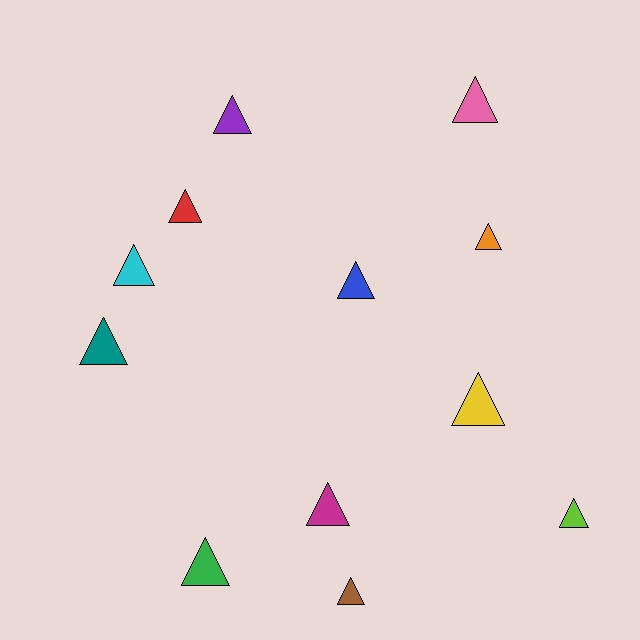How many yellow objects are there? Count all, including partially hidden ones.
There is 1 yellow object.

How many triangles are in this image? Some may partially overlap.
There are 12 triangles.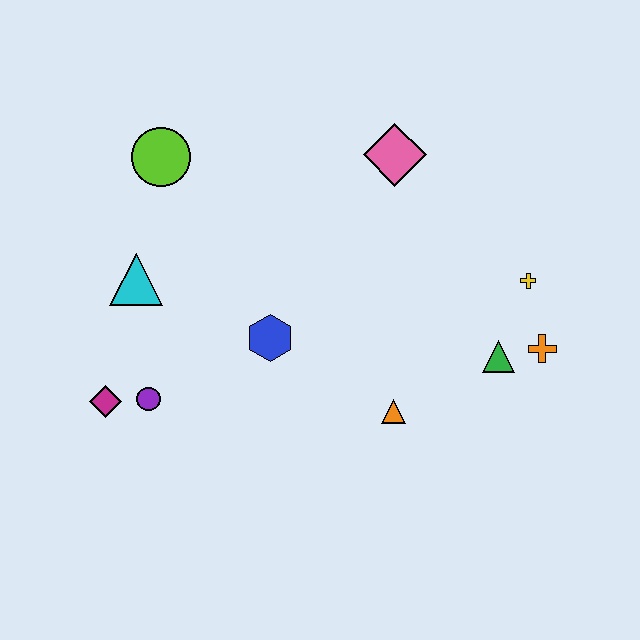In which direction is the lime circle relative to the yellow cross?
The lime circle is to the left of the yellow cross.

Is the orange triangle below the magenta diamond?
Yes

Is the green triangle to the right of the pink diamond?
Yes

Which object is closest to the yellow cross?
The orange cross is closest to the yellow cross.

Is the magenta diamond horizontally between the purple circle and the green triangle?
No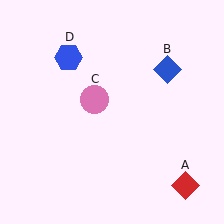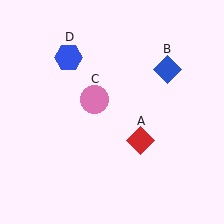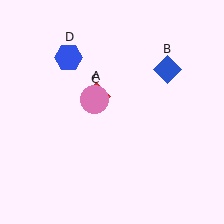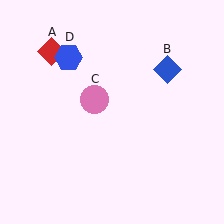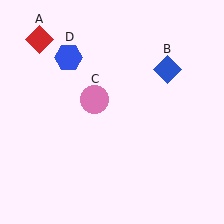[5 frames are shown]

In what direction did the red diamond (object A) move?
The red diamond (object A) moved up and to the left.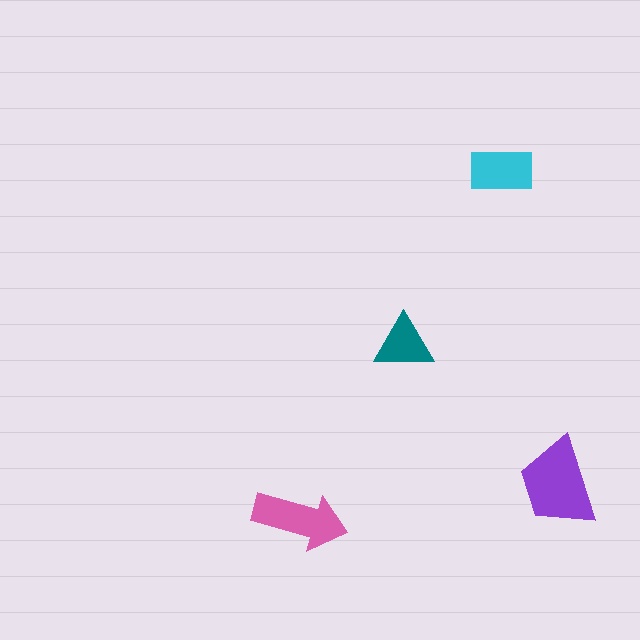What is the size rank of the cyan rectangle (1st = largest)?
3rd.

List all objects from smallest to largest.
The teal triangle, the cyan rectangle, the pink arrow, the purple trapezoid.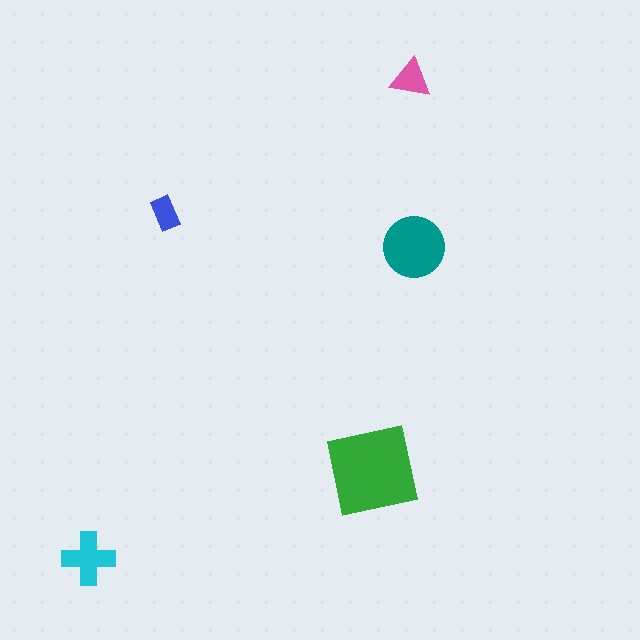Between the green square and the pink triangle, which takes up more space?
The green square.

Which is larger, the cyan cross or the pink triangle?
The cyan cross.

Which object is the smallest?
The blue rectangle.